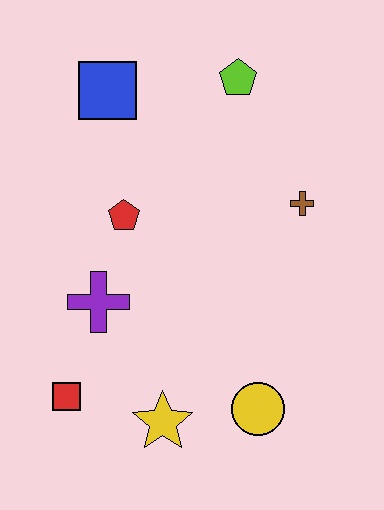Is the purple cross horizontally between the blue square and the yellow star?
No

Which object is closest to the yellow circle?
The yellow star is closest to the yellow circle.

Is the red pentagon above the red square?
Yes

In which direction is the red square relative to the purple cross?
The red square is below the purple cross.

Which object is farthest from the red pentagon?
The yellow circle is farthest from the red pentagon.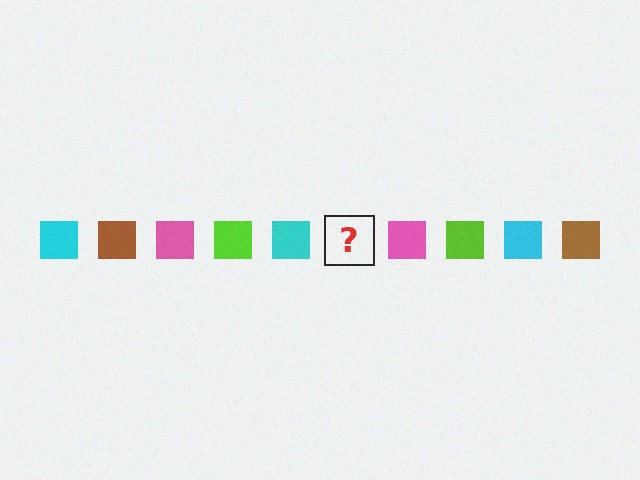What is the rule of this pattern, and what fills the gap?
The rule is that the pattern cycles through cyan, brown, pink, lime squares. The gap should be filled with a brown square.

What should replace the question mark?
The question mark should be replaced with a brown square.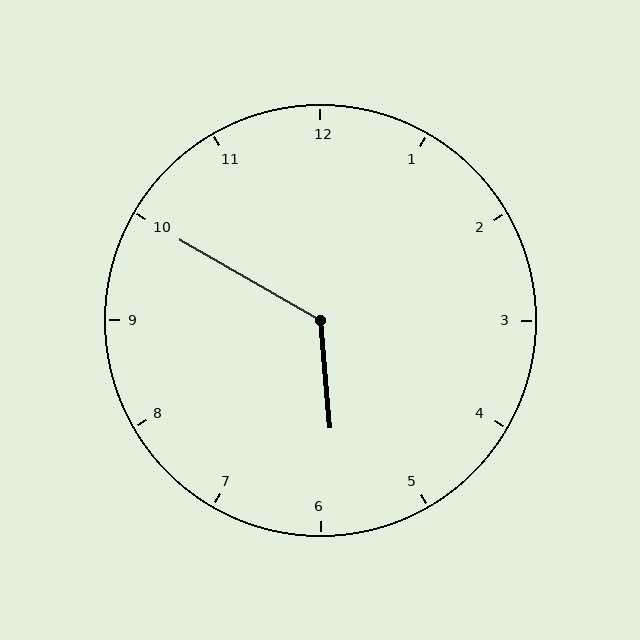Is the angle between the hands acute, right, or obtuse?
It is obtuse.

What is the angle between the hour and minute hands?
Approximately 125 degrees.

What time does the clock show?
5:50.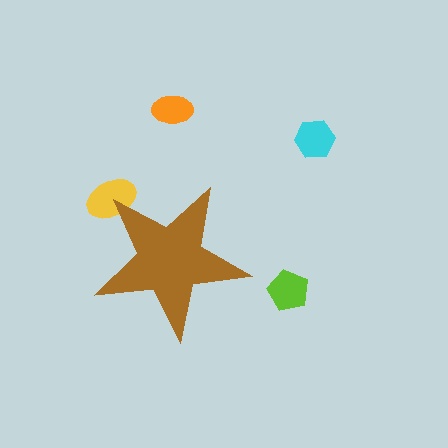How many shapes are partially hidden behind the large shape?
1 shape is partially hidden.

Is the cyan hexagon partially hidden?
No, the cyan hexagon is fully visible.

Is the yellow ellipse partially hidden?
Yes, the yellow ellipse is partially hidden behind the brown star.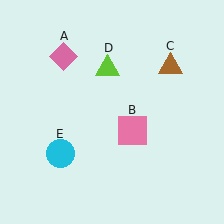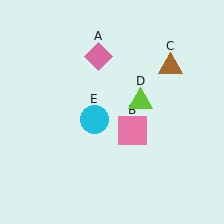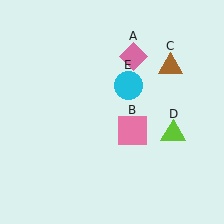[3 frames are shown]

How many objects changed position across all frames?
3 objects changed position: pink diamond (object A), lime triangle (object D), cyan circle (object E).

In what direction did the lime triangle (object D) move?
The lime triangle (object D) moved down and to the right.